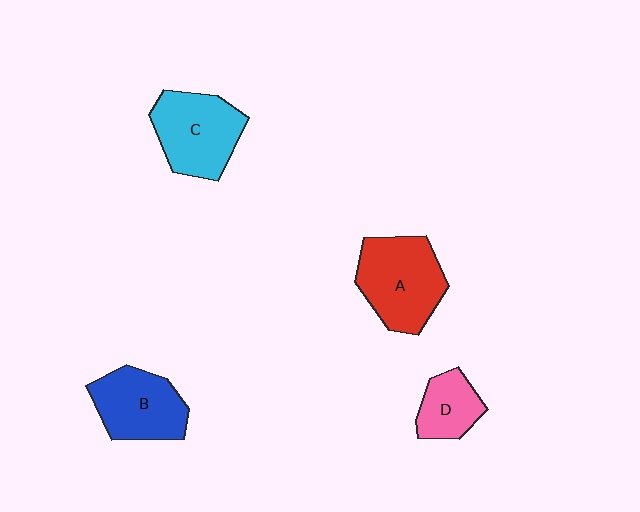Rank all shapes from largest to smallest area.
From largest to smallest: A (red), C (cyan), B (blue), D (pink).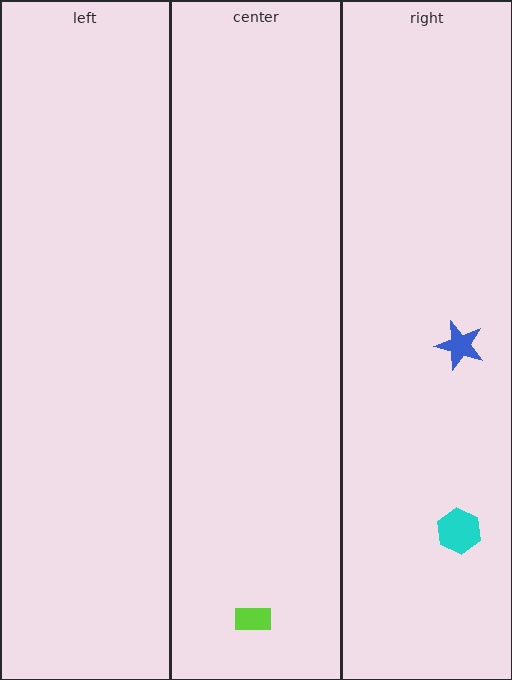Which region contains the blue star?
The right region.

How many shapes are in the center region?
1.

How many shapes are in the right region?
2.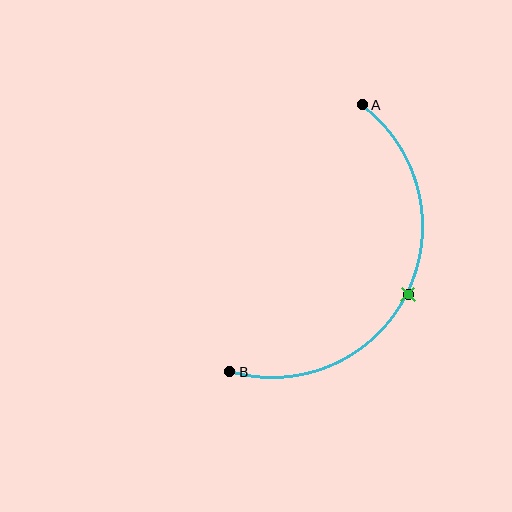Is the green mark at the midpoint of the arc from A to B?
Yes. The green mark lies on the arc at equal arc-length from both A and B — it is the arc midpoint.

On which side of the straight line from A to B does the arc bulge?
The arc bulges to the right of the straight line connecting A and B.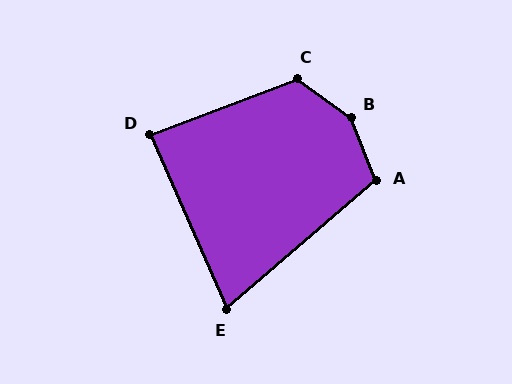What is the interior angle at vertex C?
Approximately 123 degrees (obtuse).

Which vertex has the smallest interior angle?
E, at approximately 73 degrees.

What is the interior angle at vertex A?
Approximately 109 degrees (obtuse).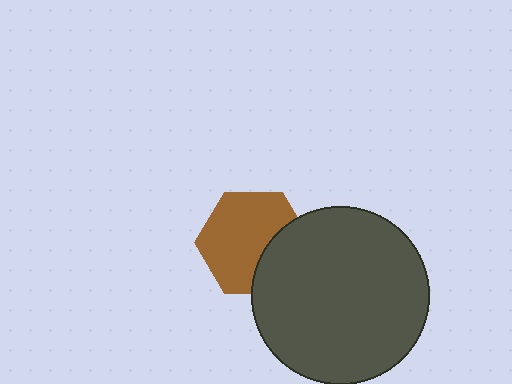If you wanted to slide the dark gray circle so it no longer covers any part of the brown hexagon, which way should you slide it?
Slide it right — that is the most direct way to separate the two shapes.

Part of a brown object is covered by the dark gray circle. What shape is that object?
It is a hexagon.